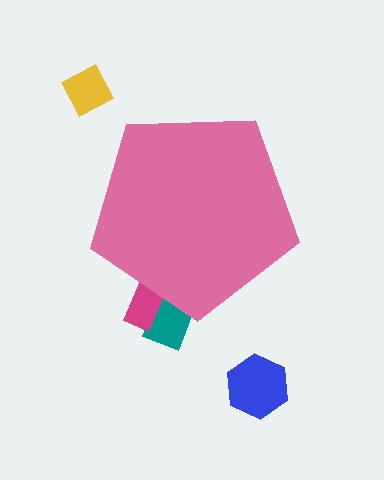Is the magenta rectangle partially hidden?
Yes, the magenta rectangle is partially hidden behind the pink pentagon.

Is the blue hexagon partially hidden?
No, the blue hexagon is fully visible.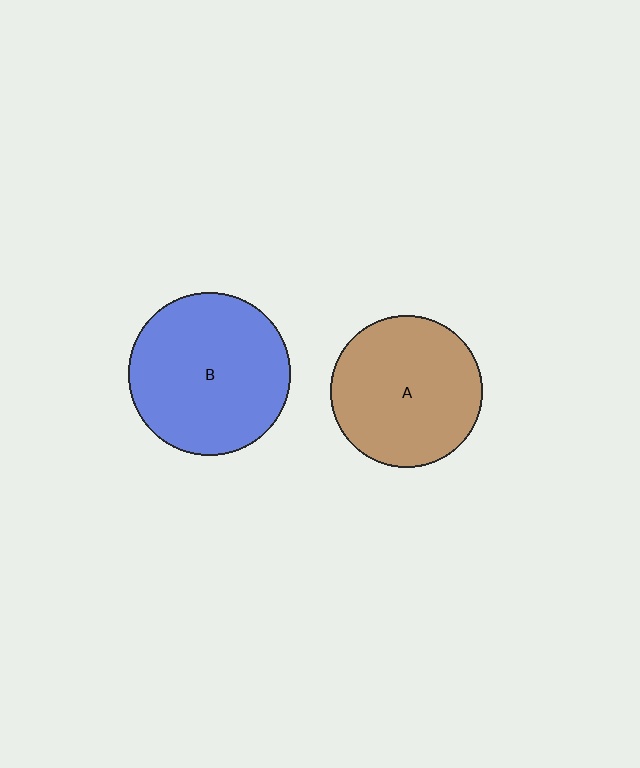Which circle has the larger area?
Circle B (blue).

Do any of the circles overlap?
No, none of the circles overlap.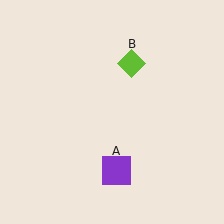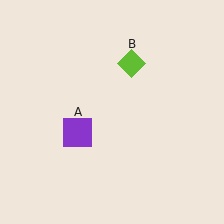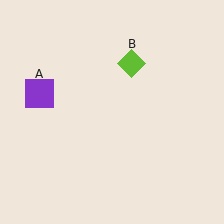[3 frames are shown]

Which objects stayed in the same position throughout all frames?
Lime diamond (object B) remained stationary.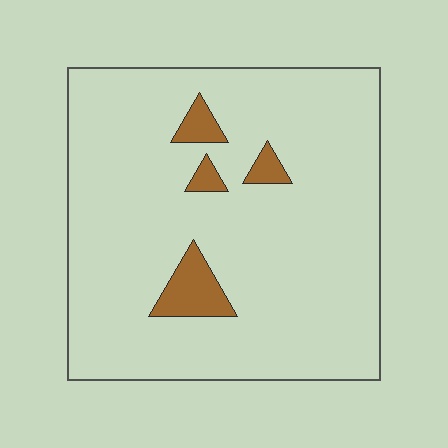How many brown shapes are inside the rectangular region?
4.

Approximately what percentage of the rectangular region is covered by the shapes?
Approximately 5%.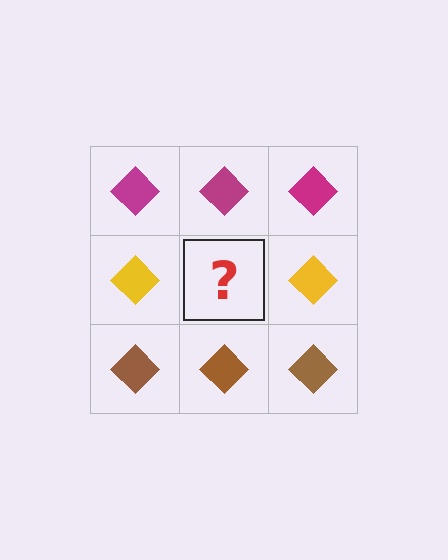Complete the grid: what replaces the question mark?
The question mark should be replaced with a yellow diamond.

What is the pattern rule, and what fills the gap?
The rule is that each row has a consistent color. The gap should be filled with a yellow diamond.